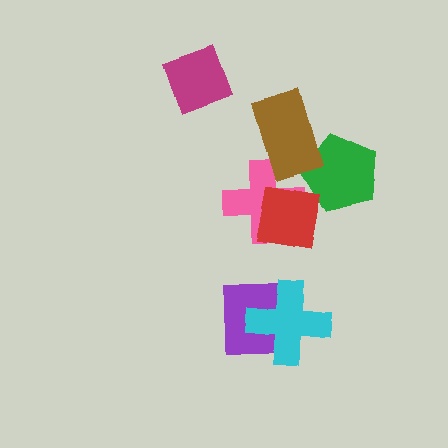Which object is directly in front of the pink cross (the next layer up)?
The brown rectangle is directly in front of the pink cross.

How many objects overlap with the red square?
1 object overlaps with the red square.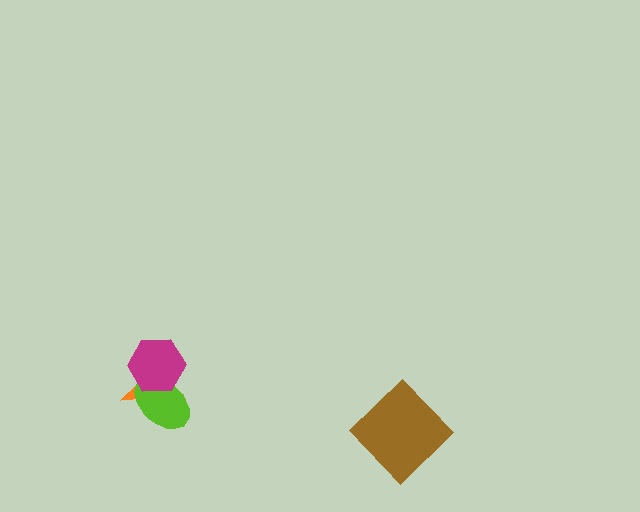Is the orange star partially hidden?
Yes, it is partially covered by another shape.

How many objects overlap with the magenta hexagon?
2 objects overlap with the magenta hexagon.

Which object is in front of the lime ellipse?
The magenta hexagon is in front of the lime ellipse.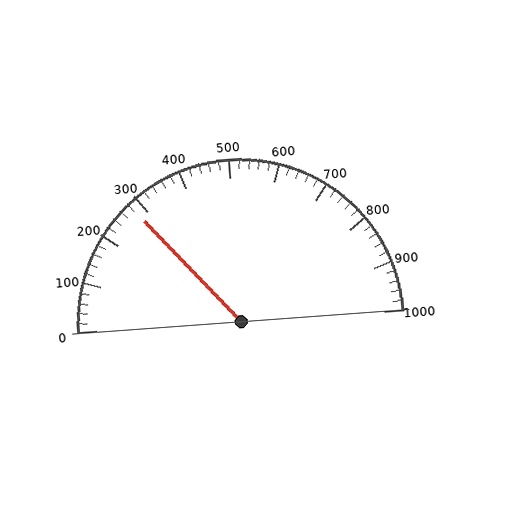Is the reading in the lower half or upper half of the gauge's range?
The reading is in the lower half of the range (0 to 1000).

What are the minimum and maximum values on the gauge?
The gauge ranges from 0 to 1000.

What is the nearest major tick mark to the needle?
The nearest major tick mark is 300.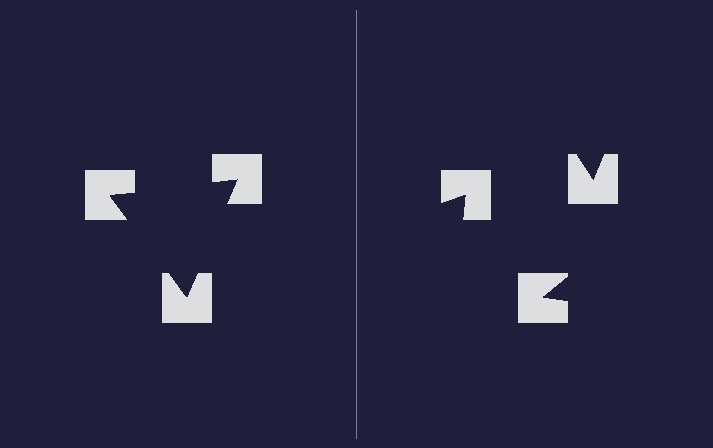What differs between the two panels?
The notched squares are positioned identically on both sides; only the wedge orientations differ. On the left they align to a triangle; on the right they are misaligned.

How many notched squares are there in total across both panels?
6 — 3 on each side.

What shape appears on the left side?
An illusory triangle.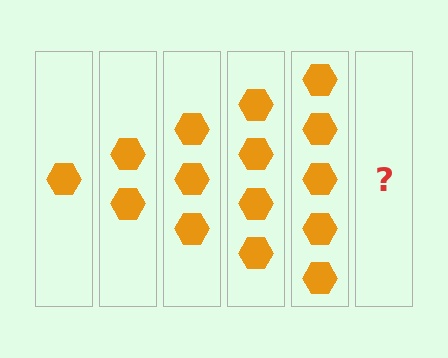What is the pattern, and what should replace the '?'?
The pattern is that each step adds one more hexagon. The '?' should be 6 hexagons.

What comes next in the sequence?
The next element should be 6 hexagons.